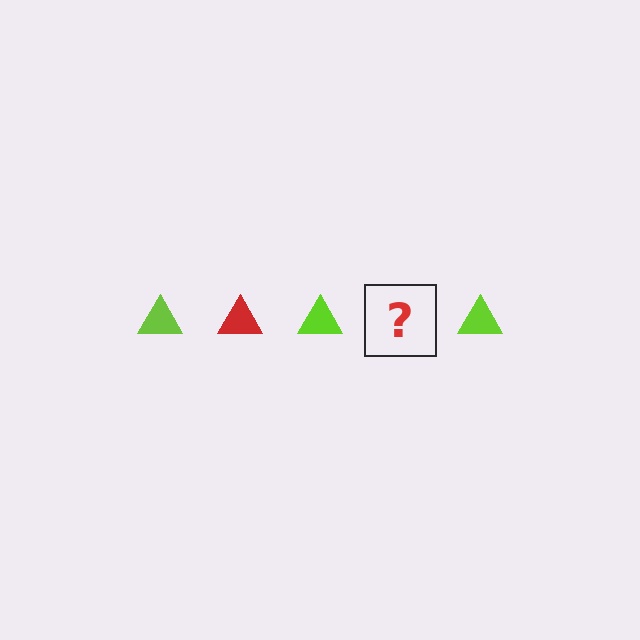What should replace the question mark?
The question mark should be replaced with a red triangle.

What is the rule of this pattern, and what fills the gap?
The rule is that the pattern cycles through lime, red triangles. The gap should be filled with a red triangle.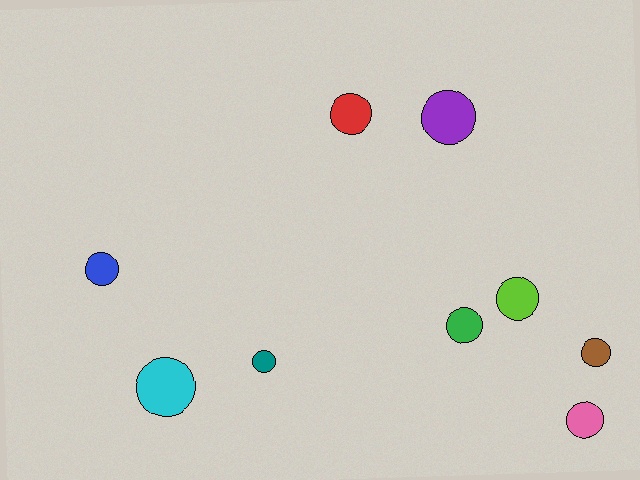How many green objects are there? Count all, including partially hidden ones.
There is 1 green object.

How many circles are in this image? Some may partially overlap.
There are 9 circles.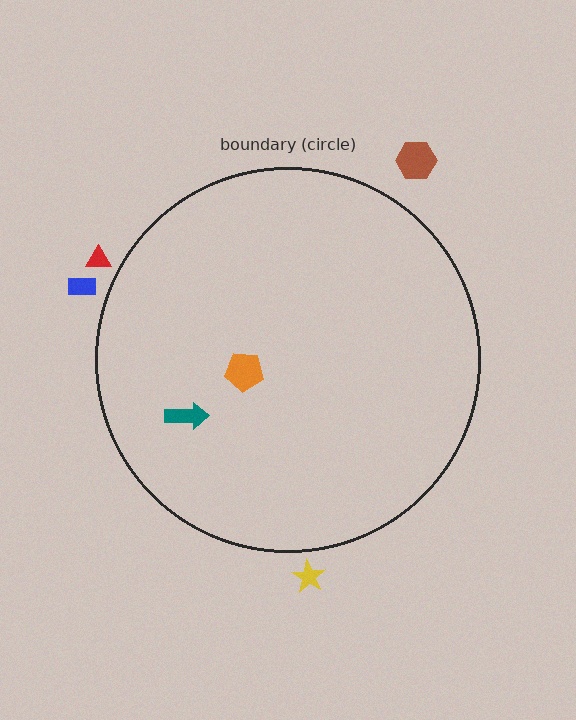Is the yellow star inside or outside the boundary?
Outside.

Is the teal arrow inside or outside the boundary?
Inside.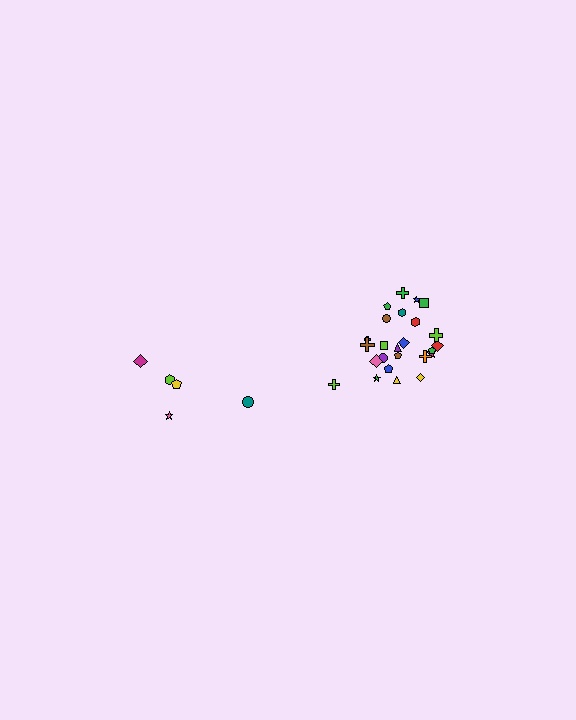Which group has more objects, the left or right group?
The right group.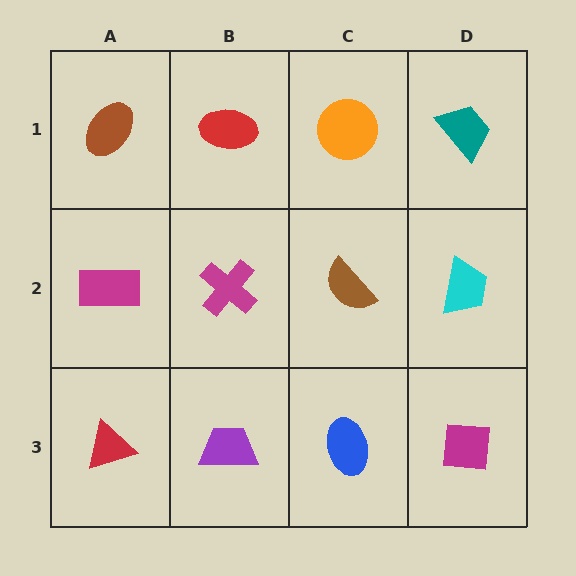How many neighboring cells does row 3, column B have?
3.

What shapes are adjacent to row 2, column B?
A red ellipse (row 1, column B), a purple trapezoid (row 3, column B), a magenta rectangle (row 2, column A), a brown semicircle (row 2, column C).